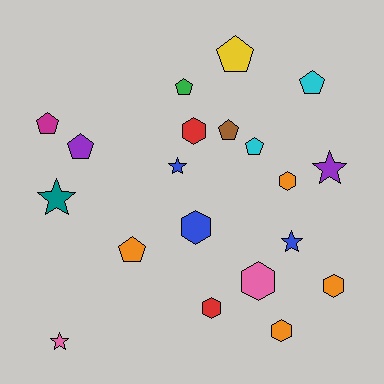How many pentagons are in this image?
There are 8 pentagons.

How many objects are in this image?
There are 20 objects.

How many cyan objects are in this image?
There are 2 cyan objects.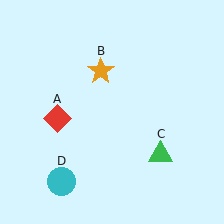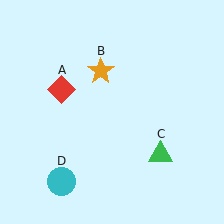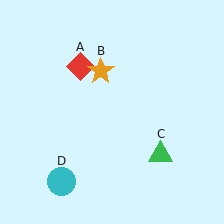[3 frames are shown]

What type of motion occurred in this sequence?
The red diamond (object A) rotated clockwise around the center of the scene.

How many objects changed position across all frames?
1 object changed position: red diamond (object A).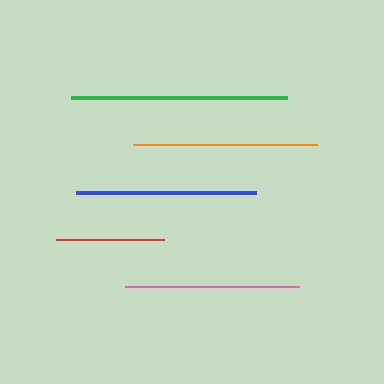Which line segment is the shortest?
The red line is the shortest at approximately 109 pixels.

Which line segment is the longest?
The green line is the longest at approximately 216 pixels.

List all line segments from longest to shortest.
From longest to shortest: green, orange, blue, pink, red.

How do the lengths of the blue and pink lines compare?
The blue and pink lines are approximately the same length.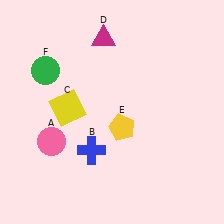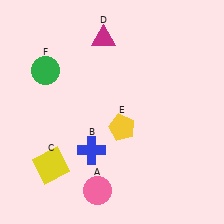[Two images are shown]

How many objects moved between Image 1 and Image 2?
2 objects moved between the two images.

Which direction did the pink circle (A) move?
The pink circle (A) moved down.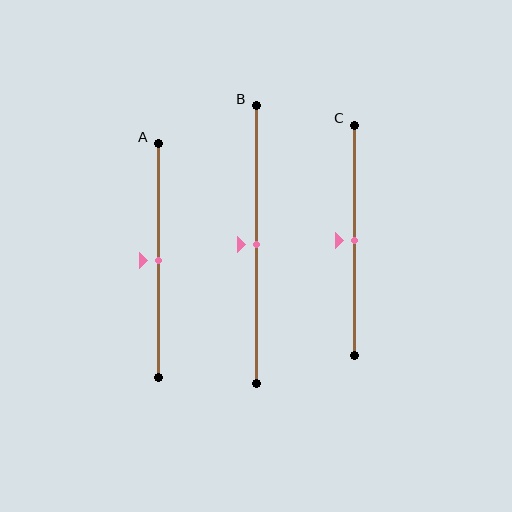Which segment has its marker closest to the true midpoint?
Segment A has its marker closest to the true midpoint.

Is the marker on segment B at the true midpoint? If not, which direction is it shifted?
Yes, the marker on segment B is at the true midpoint.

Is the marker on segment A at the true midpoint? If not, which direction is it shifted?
Yes, the marker on segment A is at the true midpoint.